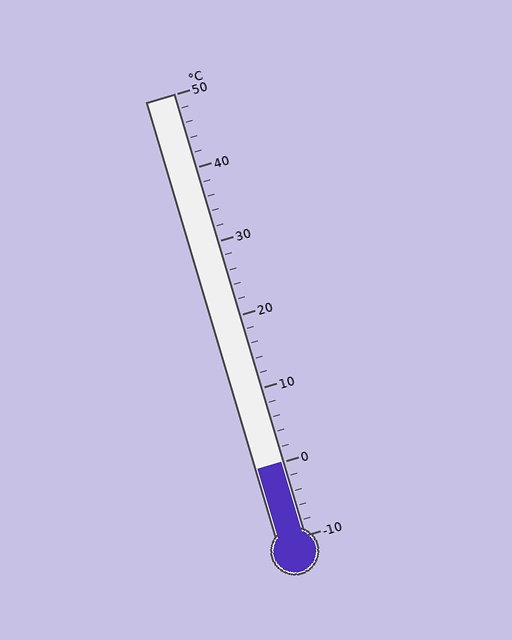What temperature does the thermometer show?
The thermometer shows approximately 0°C.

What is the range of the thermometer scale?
The thermometer scale ranges from -10°C to 50°C.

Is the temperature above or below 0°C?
The temperature is at 0°C.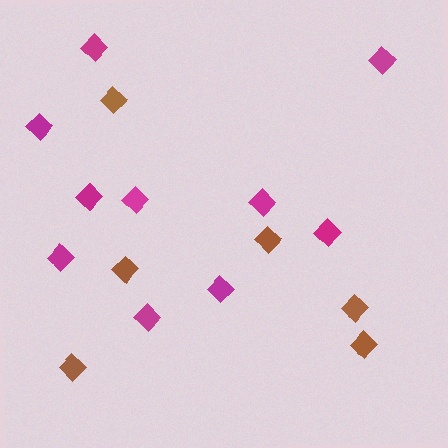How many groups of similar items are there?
There are 2 groups: one group of brown diamonds (6) and one group of magenta diamonds (10).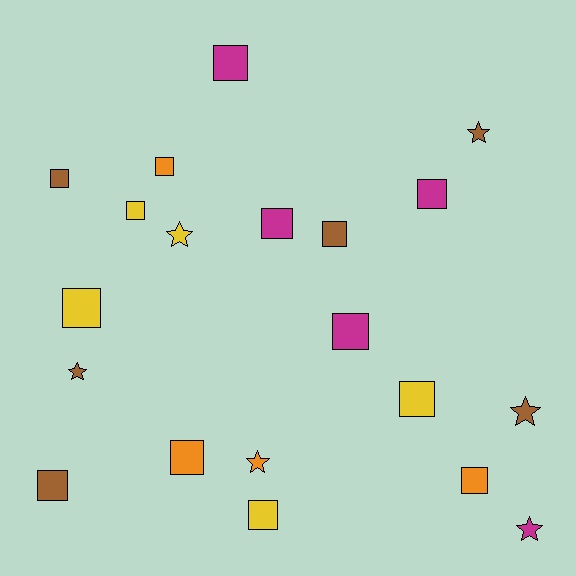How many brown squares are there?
There are 3 brown squares.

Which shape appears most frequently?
Square, with 14 objects.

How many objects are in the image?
There are 20 objects.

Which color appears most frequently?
Brown, with 6 objects.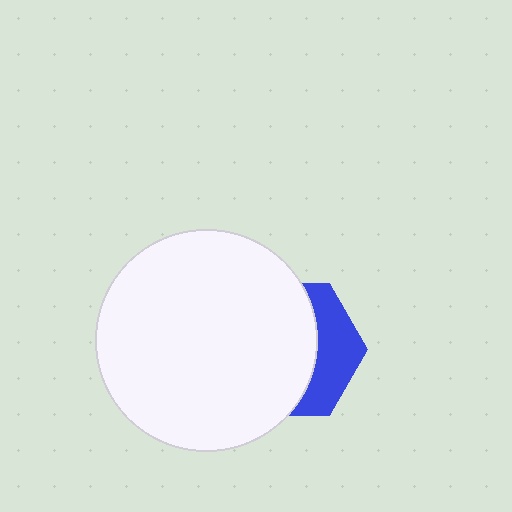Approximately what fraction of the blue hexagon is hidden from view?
Roughly 67% of the blue hexagon is hidden behind the white circle.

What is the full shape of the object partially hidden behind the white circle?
The partially hidden object is a blue hexagon.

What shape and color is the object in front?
The object in front is a white circle.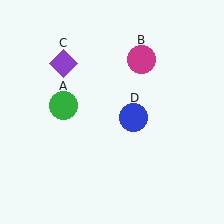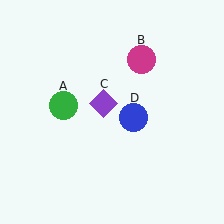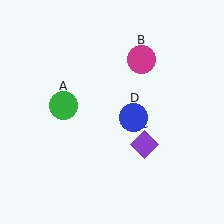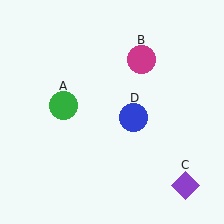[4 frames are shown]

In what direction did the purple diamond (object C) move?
The purple diamond (object C) moved down and to the right.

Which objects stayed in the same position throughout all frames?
Green circle (object A) and magenta circle (object B) and blue circle (object D) remained stationary.